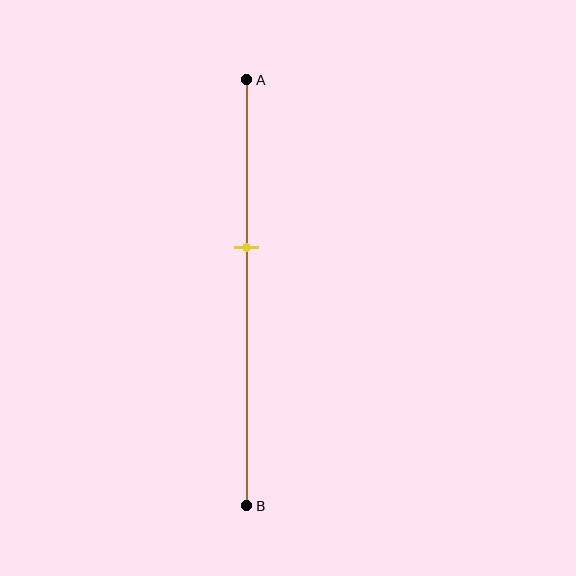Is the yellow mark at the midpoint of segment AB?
No, the mark is at about 40% from A, not at the 50% midpoint.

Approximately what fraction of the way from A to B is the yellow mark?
The yellow mark is approximately 40% of the way from A to B.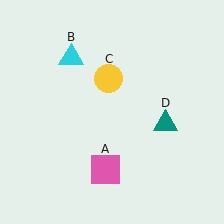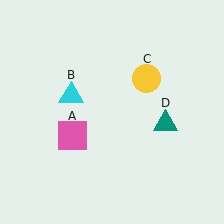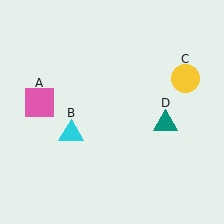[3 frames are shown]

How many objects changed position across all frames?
3 objects changed position: pink square (object A), cyan triangle (object B), yellow circle (object C).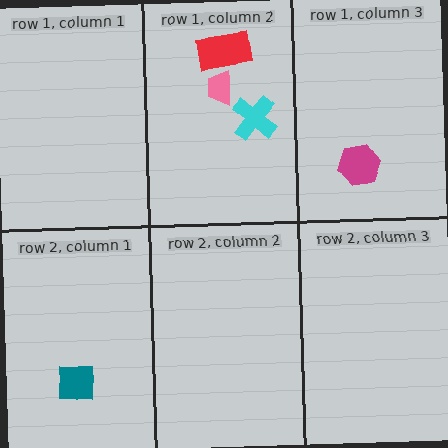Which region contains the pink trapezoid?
The row 1, column 2 region.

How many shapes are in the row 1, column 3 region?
1.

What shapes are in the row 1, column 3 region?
The magenta hexagon.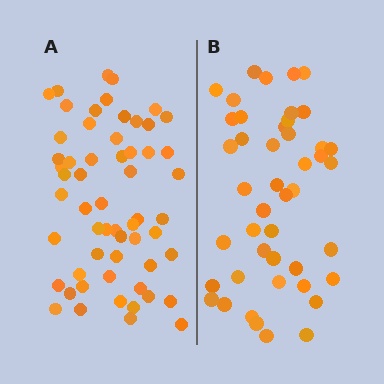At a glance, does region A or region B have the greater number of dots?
Region A (the left region) has more dots.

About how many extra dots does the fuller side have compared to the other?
Region A has approximately 15 more dots than region B.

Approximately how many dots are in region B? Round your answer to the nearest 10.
About 40 dots. (The exact count is 45, which rounds to 40.)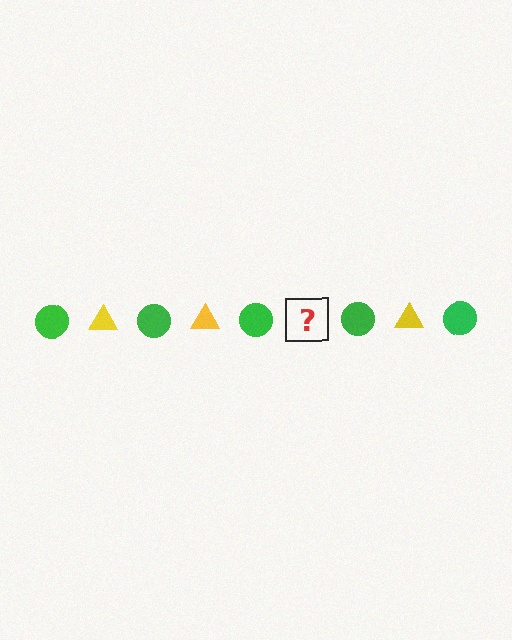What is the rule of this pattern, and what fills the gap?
The rule is that the pattern alternates between green circle and yellow triangle. The gap should be filled with a yellow triangle.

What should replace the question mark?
The question mark should be replaced with a yellow triangle.